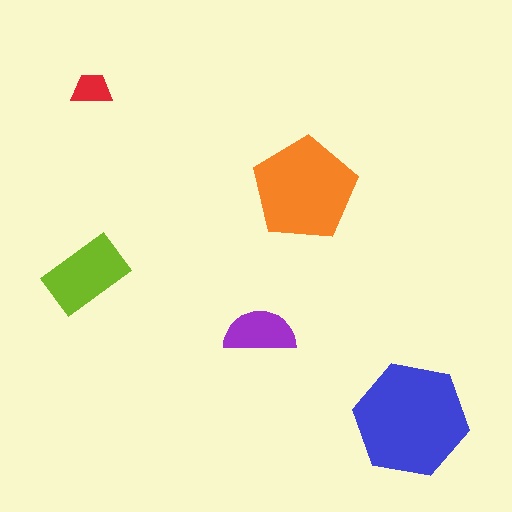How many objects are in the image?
There are 5 objects in the image.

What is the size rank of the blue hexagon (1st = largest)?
1st.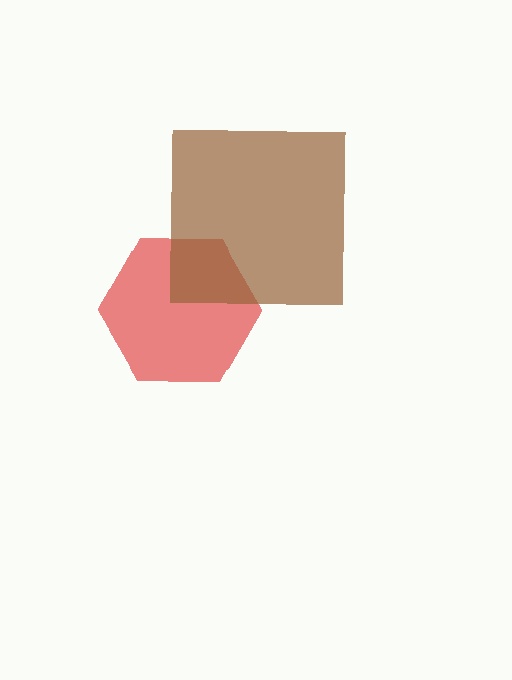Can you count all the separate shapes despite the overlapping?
Yes, there are 2 separate shapes.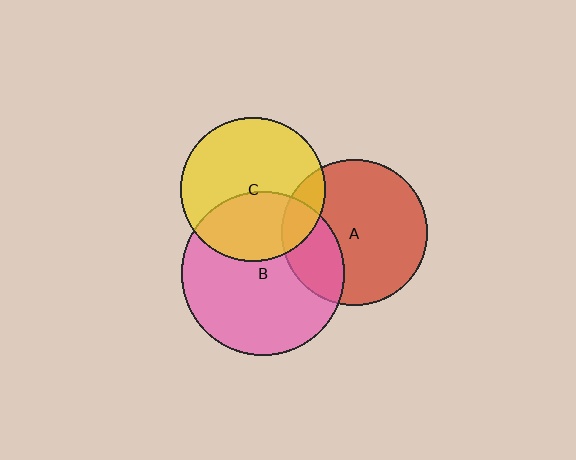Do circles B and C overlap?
Yes.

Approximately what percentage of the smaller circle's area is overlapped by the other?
Approximately 40%.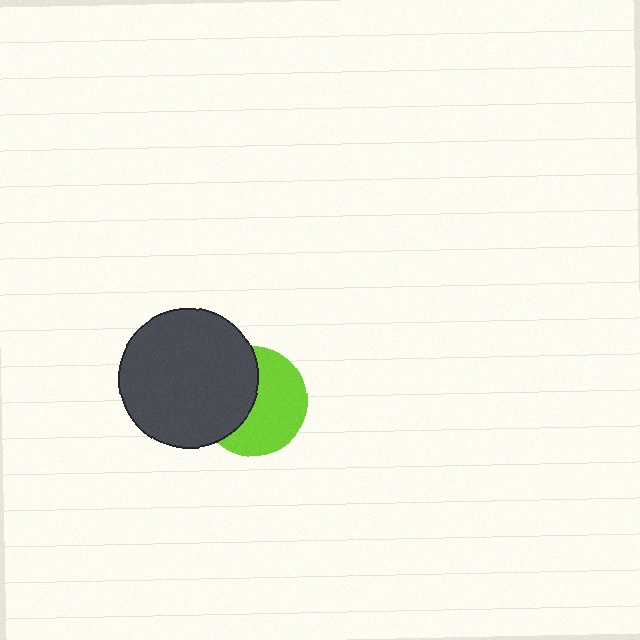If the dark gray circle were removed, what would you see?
You would see the complete lime circle.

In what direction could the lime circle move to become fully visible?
The lime circle could move right. That would shift it out from behind the dark gray circle entirely.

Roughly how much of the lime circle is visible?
About half of it is visible (roughly 56%).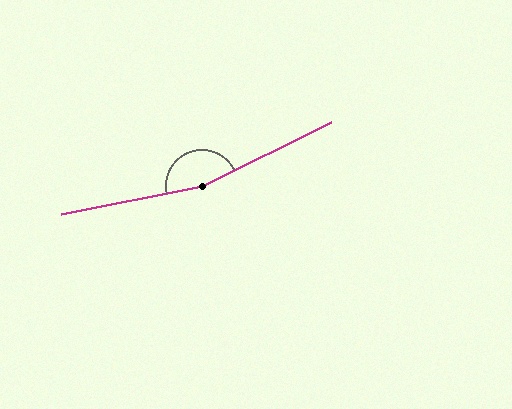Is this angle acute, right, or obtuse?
It is obtuse.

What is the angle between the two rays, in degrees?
Approximately 165 degrees.